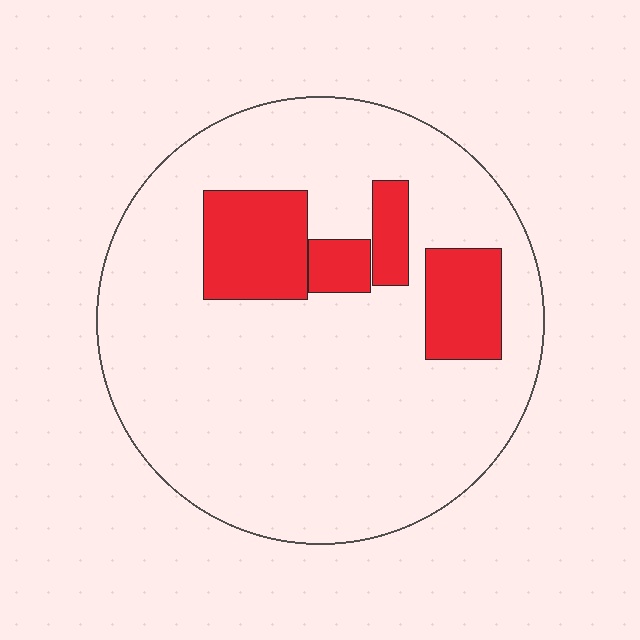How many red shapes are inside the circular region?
4.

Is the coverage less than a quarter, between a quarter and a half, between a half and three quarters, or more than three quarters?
Less than a quarter.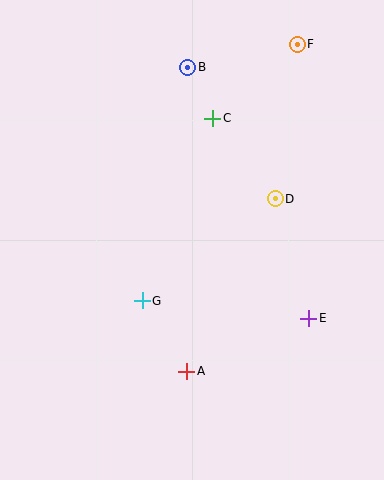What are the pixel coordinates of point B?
Point B is at (188, 67).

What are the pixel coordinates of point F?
Point F is at (297, 45).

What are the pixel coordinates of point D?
Point D is at (275, 199).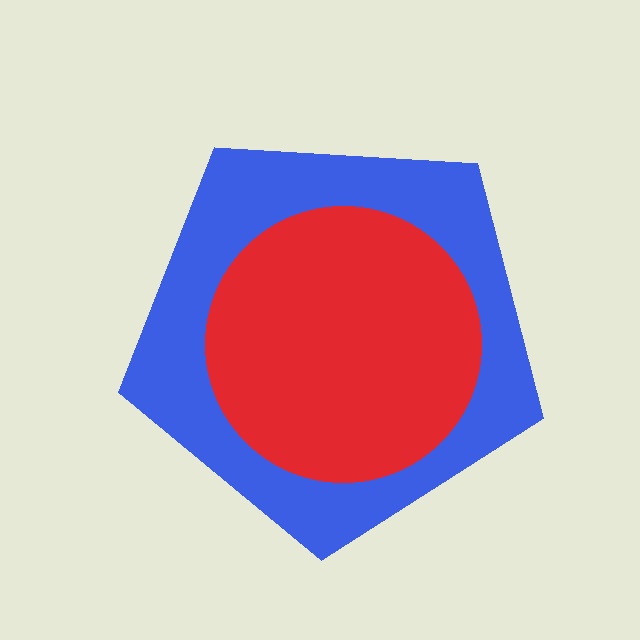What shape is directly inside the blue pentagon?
The red circle.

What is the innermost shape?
The red circle.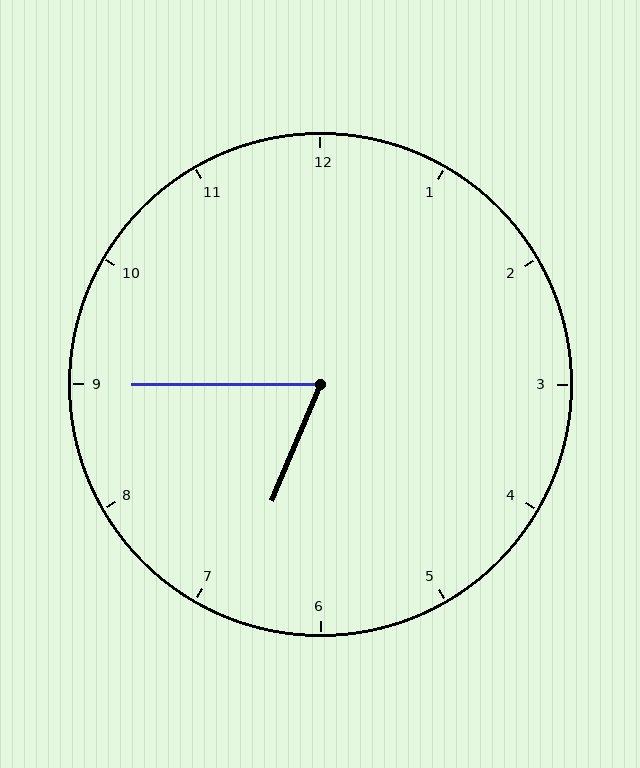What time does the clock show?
6:45.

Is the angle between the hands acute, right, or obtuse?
It is acute.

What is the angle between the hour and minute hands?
Approximately 68 degrees.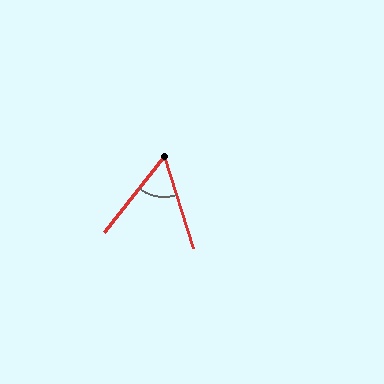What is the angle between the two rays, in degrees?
Approximately 56 degrees.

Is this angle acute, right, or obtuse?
It is acute.